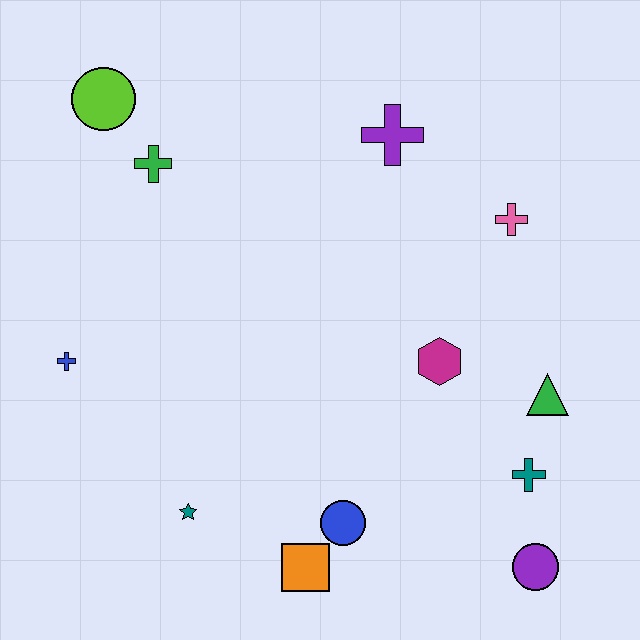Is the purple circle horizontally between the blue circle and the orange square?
No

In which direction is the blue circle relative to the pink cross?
The blue circle is below the pink cross.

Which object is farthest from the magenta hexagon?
The lime circle is farthest from the magenta hexagon.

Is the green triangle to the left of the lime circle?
No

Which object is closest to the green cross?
The lime circle is closest to the green cross.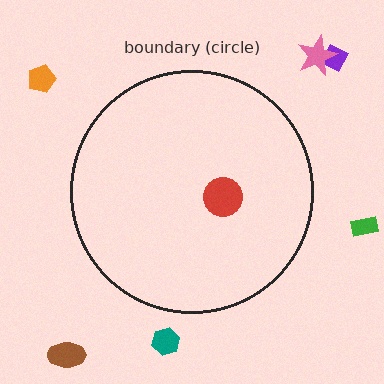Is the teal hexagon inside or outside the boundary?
Outside.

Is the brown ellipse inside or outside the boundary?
Outside.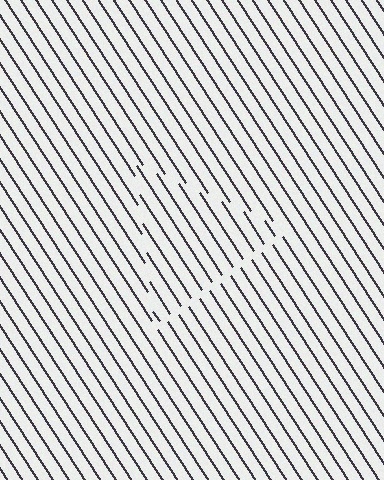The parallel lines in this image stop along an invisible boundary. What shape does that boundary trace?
An illusory triangle. The interior of the shape contains the same grating, shifted by half a period — the contour is defined by the phase discontinuity where line-ends from the inner and outer gratings abut.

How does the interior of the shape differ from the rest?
The interior of the shape contains the same grating, shifted by half a period — the contour is defined by the phase discontinuity where line-ends from the inner and outer gratings abut.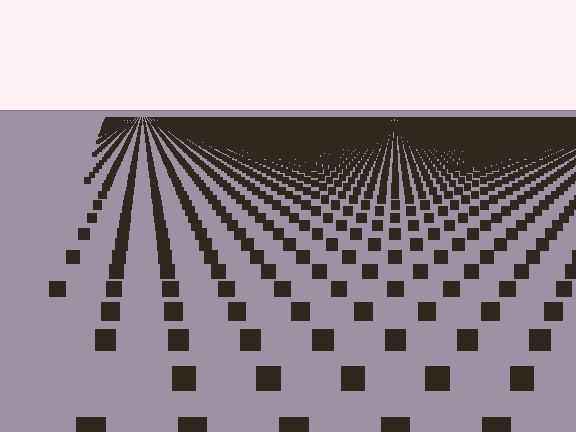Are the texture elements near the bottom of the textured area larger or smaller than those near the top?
Larger. Near the bottom, elements are closer to the viewer and appear at a bigger on-screen size.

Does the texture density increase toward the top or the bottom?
Density increases toward the top.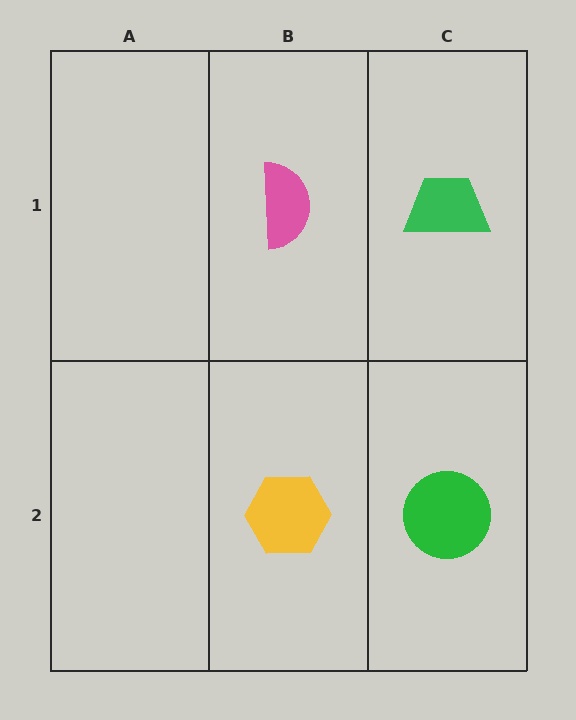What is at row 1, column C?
A green trapezoid.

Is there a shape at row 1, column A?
No, that cell is empty.